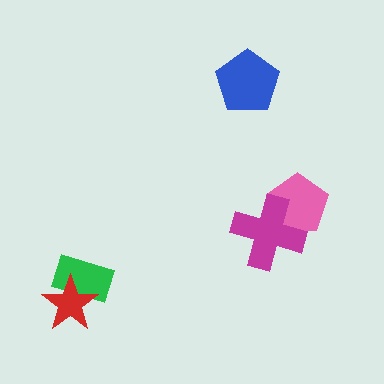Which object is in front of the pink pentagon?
The magenta cross is in front of the pink pentagon.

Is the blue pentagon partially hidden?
No, no other shape covers it.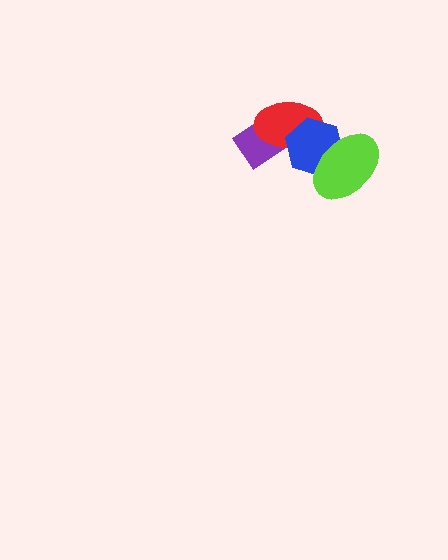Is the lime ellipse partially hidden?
No, no other shape covers it.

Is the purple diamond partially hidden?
Yes, it is partially covered by another shape.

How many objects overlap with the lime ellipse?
1 object overlaps with the lime ellipse.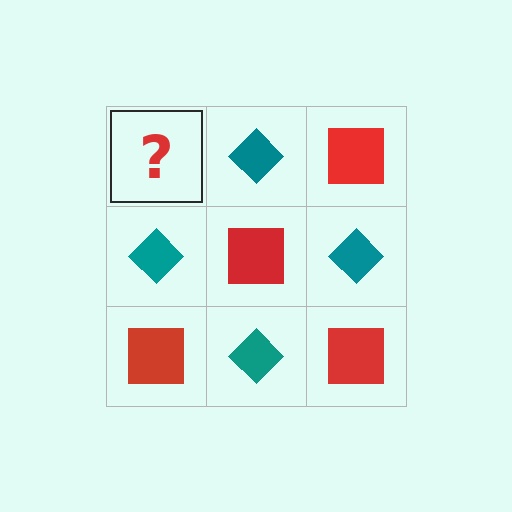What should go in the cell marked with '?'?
The missing cell should contain a red square.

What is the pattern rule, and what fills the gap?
The rule is that it alternates red square and teal diamond in a checkerboard pattern. The gap should be filled with a red square.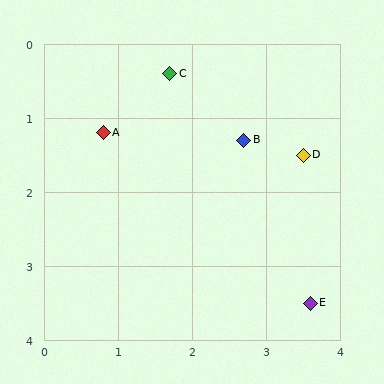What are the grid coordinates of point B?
Point B is at approximately (2.7, 1.3).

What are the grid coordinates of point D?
Point D is at approximately (3.5, 1.5).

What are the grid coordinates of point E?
Point E is at approximately (3.6, 3.5).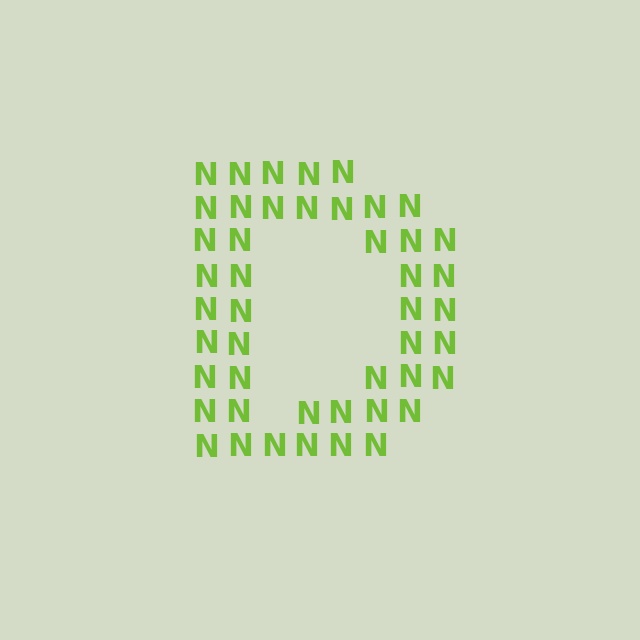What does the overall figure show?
The overall figure shows the letter D.